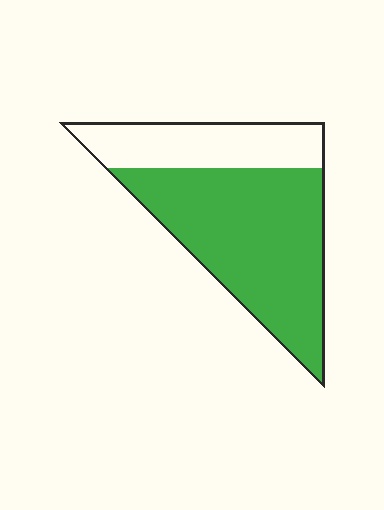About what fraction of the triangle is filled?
About two thirds (2/3).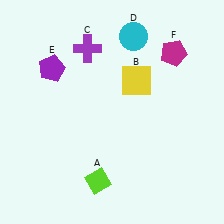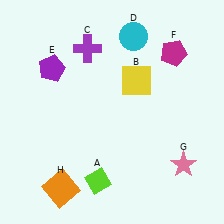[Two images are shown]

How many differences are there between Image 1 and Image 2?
There are 2 differences between the two images.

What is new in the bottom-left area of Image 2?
An orange square (H) was added in the bottom-left area of Image 2.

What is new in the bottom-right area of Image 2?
A pink star (G) was added in the bottom-right area of Image 2.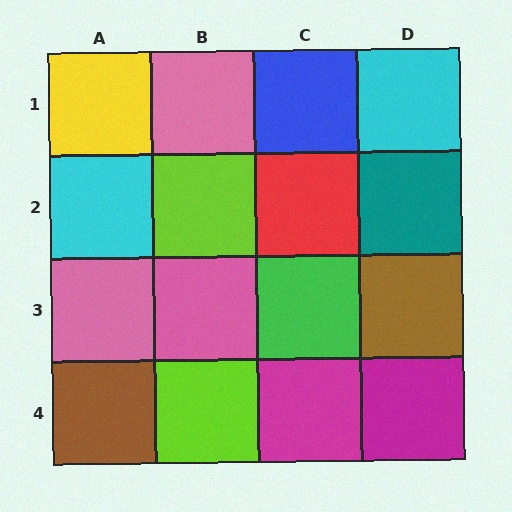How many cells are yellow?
1 cell is yellow.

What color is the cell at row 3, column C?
Green.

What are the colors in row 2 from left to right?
Cyan, lime, red, teal.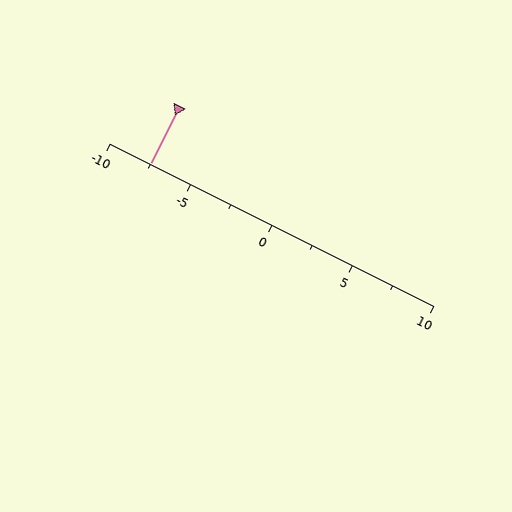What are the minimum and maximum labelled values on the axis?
The axis runs from -10 to 10.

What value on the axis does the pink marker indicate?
The marker indicates approximately -7.5.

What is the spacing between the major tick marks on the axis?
The major ticks are spaced 5 apart.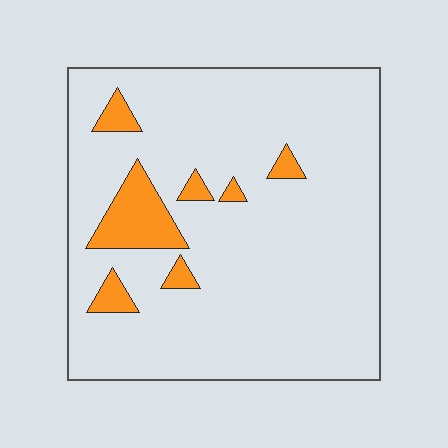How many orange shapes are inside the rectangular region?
7.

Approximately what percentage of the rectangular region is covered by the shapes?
Approximately 10%.